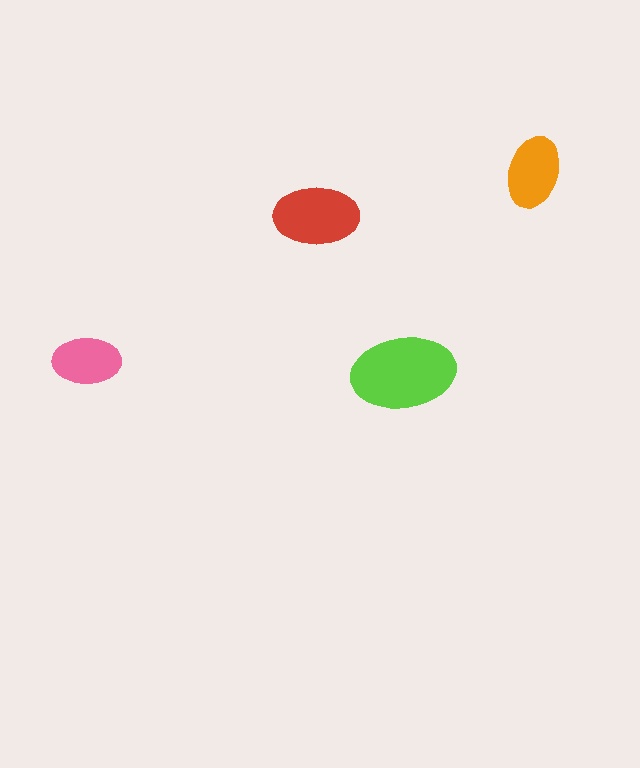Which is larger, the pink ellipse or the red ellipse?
The red one.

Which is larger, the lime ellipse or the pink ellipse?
The lime one.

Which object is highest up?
The orange ellipse is topmost.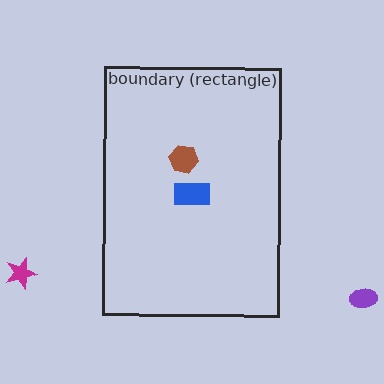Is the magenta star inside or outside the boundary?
Outside.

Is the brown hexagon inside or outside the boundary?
Inside.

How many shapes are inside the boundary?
2 inside, 2 outside.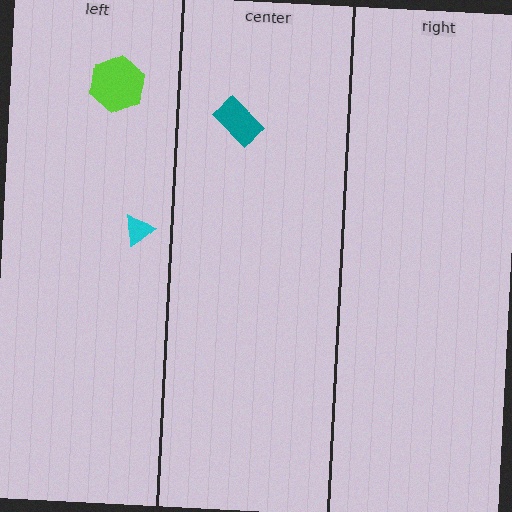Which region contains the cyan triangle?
The left region.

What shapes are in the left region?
The lime hexagon, the cyan triangle.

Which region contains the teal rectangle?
The center region.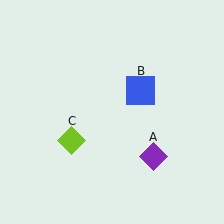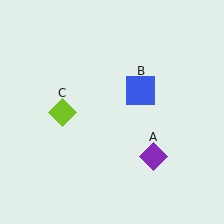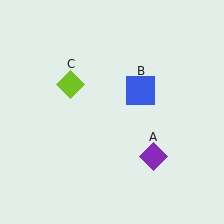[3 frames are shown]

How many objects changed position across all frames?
1 object changed position: lime diamond (object C).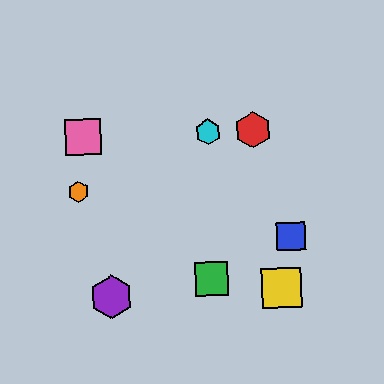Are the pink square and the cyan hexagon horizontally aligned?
Yes, both are at y≈137.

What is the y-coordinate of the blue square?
The blue square is at y≈236.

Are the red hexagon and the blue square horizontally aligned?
No, the red hexagon is at y≈130 and the blue square is at y≈236.